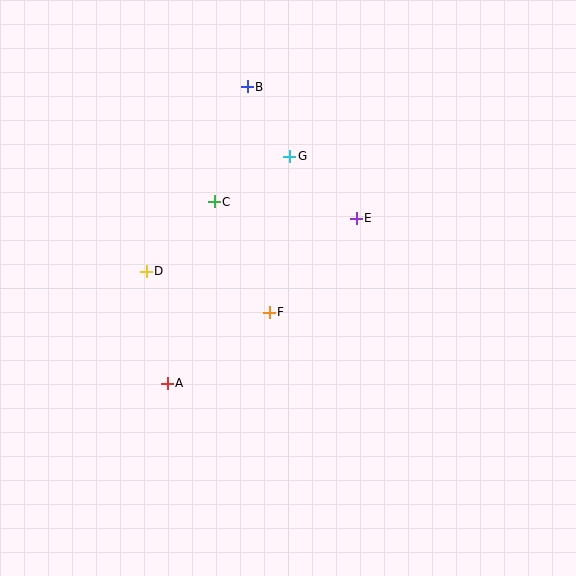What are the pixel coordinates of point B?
Point B is at (247, 87).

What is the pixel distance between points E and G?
The distance between E and G is 91 pixels.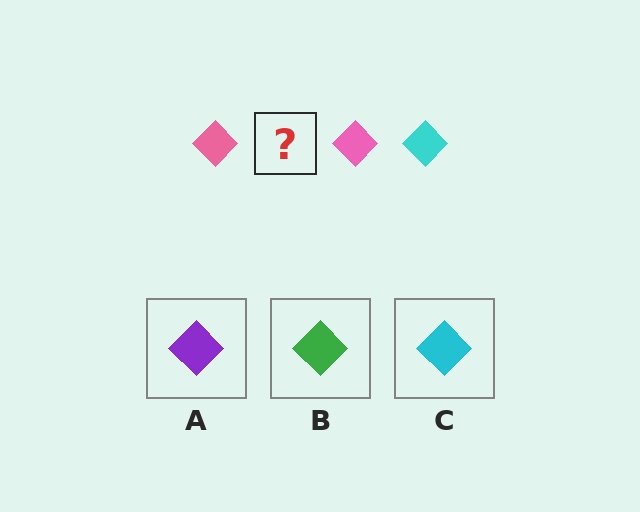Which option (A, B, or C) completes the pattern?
C.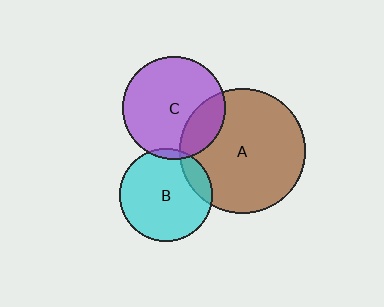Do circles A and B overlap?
Yes.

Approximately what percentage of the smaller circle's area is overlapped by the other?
Approximately 15%.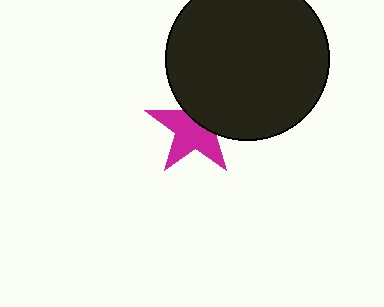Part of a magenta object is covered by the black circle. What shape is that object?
It is a star.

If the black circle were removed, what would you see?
You would see the complete magenta star.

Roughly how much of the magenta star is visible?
About half of it is visible (roughly 61%).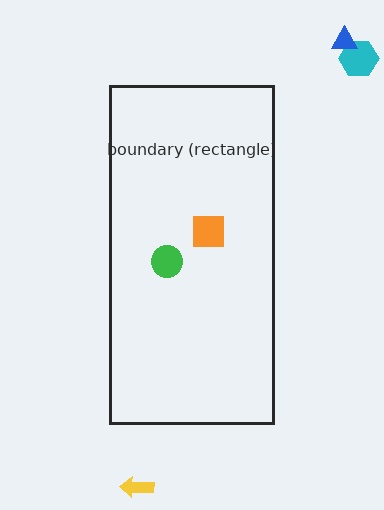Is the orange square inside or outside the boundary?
Inside.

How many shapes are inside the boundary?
2 inside, 3 outside.